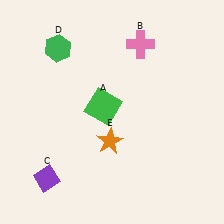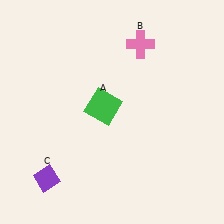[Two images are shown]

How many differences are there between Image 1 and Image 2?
There are 2 differences between the two images.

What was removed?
The green hexagon (D), the orange star (E) were removed in Image 2.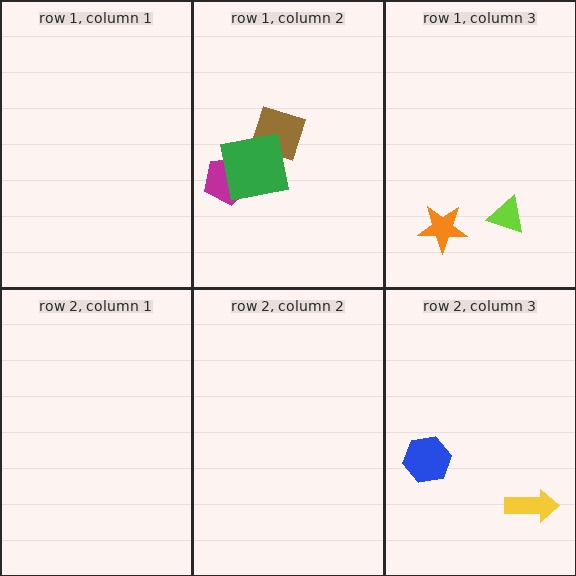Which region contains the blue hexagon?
The row 2, column 3 region.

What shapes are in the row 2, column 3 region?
The blue hexagon, the yellow arrow.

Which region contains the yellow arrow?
The row 2, column 3 region.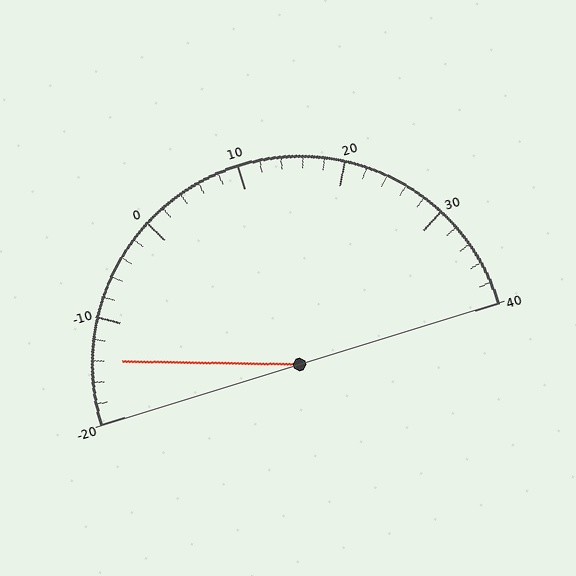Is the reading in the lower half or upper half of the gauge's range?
The reading is in the lower half of the range (-20 to 40).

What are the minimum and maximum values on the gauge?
The gauge ranges from -20 to 40.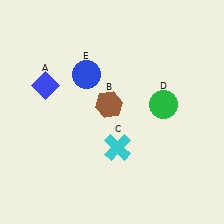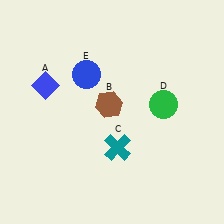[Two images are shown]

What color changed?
The cross (C) changed from cyan in Image 1 to teal in Image 2.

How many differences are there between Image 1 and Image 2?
There is 1 difference between the two images.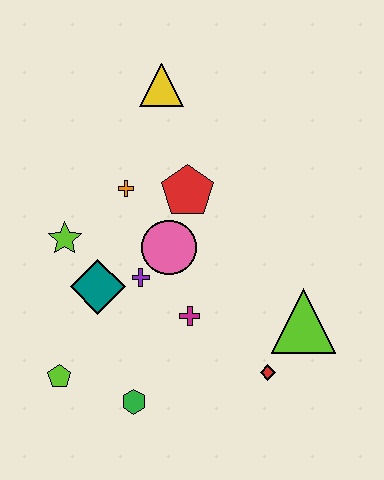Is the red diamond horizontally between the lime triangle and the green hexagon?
Yes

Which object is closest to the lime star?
The teal diamond is closest to the lime star.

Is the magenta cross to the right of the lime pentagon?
Yes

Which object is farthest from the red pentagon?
The lime pentagon is farthest from the red pentagon.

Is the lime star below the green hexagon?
No